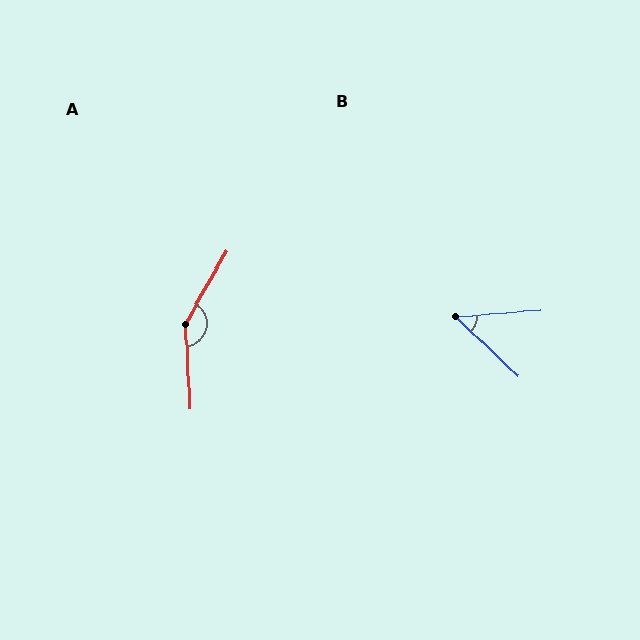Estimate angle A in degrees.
Approximately 148 degrees.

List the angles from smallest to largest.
B (48°), A (148°).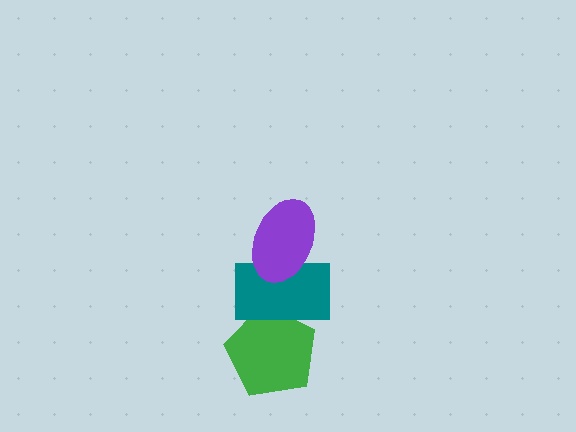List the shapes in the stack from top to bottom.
From top to bottom: the purple ellipse, the teal rectangle, the green pentagon.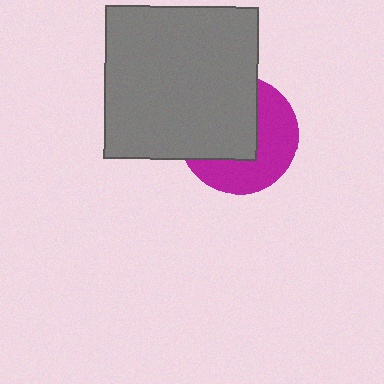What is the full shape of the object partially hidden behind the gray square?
The partially hidden object is a magenta circle.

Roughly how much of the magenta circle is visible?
About half of it is visible (roughly 48%).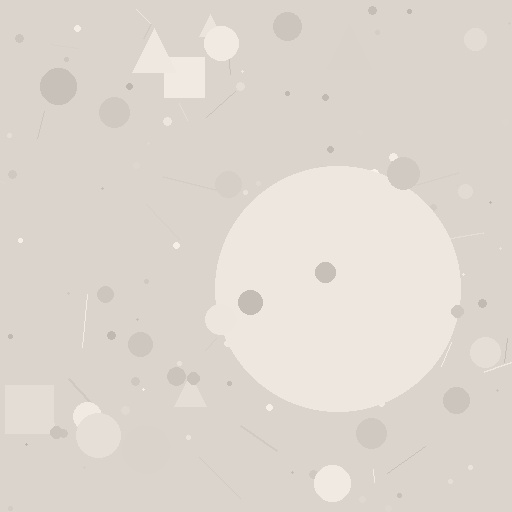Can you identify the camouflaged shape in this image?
The camouflaged shape is a circle.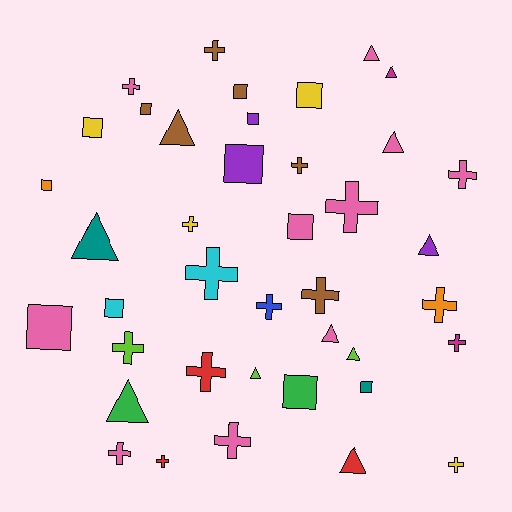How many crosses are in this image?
There are 17 crosses.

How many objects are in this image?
There are 40 objects.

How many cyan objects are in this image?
There are 2 cyan objects.